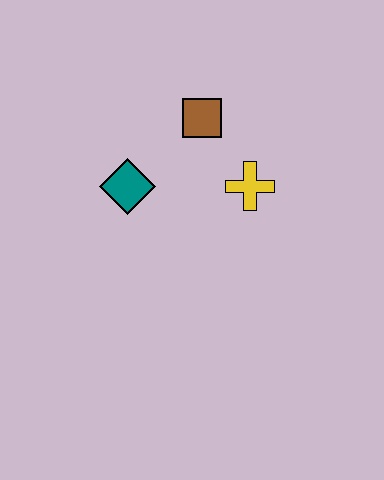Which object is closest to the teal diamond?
The brown square is closest to the teal diamond.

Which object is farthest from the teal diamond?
The yellow cross is farthest from the teal diamond.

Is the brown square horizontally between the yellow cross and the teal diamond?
Yes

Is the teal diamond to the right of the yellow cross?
No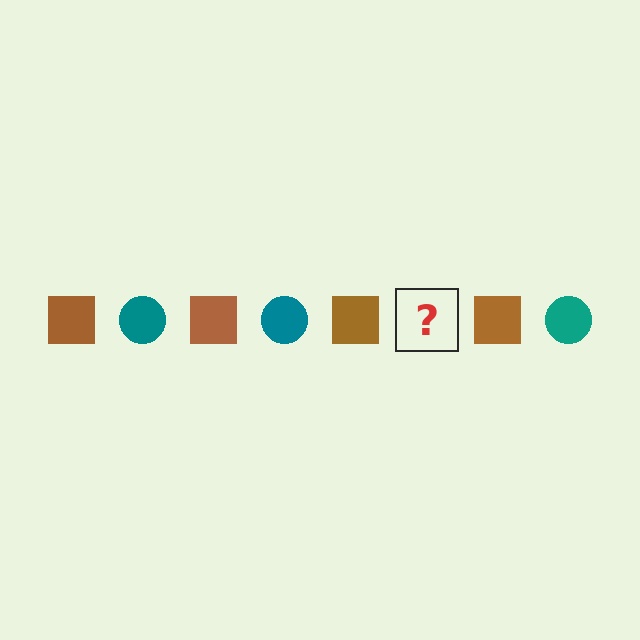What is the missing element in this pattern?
The missing element is a teal circle.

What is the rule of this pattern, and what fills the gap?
The rule is that the pattern alternates between brown square and teal circle. The gap should be filled with a teal circle.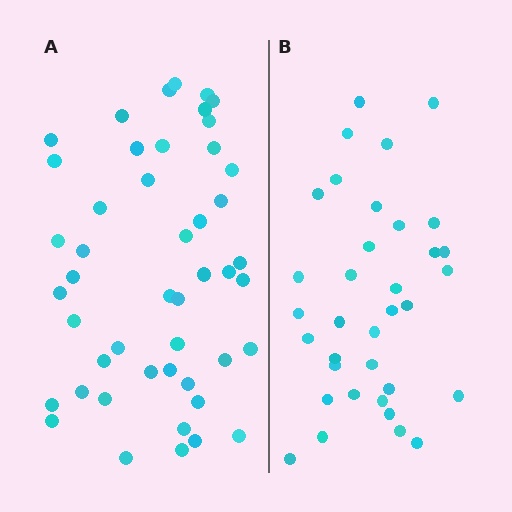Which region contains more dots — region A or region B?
Region A (the left region) has more dots.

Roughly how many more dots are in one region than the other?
Region A has roughly 12 or so more dots than region B.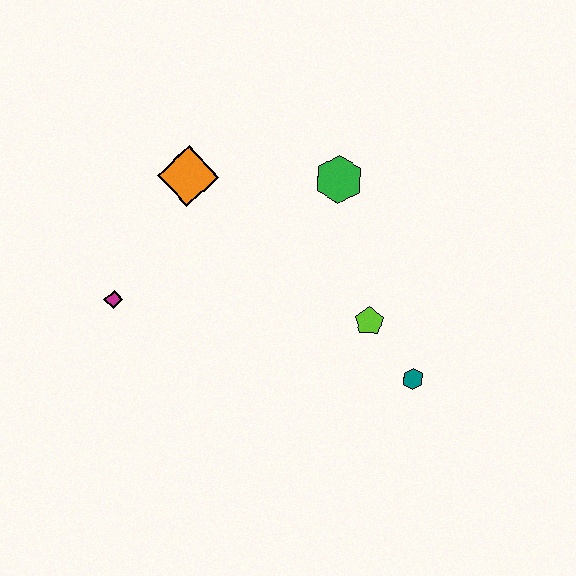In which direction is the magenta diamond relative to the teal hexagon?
The magenta diamond is to the left of the teal hexagon.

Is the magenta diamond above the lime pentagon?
Yes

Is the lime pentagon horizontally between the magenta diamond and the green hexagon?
No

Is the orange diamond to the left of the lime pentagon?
Yes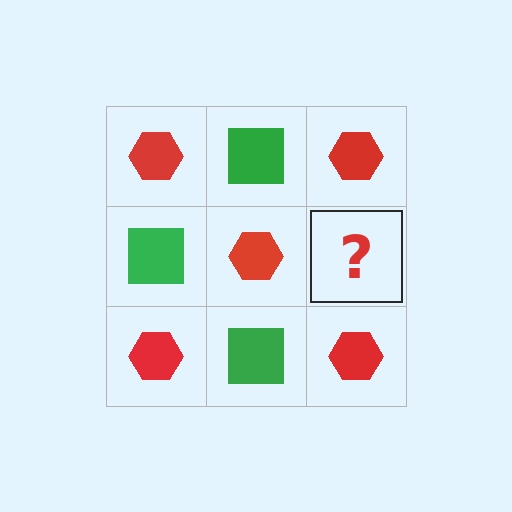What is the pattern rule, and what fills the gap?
The rule is that it alternates red hexagon and green square in a checkerboard pattern. The gap should be filled with a green square.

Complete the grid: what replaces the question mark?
The question mark should be replaced with a green square.